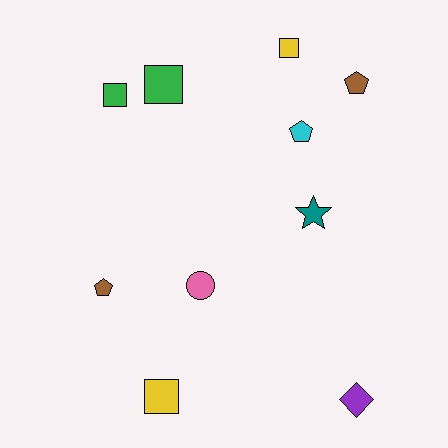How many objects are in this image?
There are 10 objects.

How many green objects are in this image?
There are 2 green objects.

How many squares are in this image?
There are 4 squares.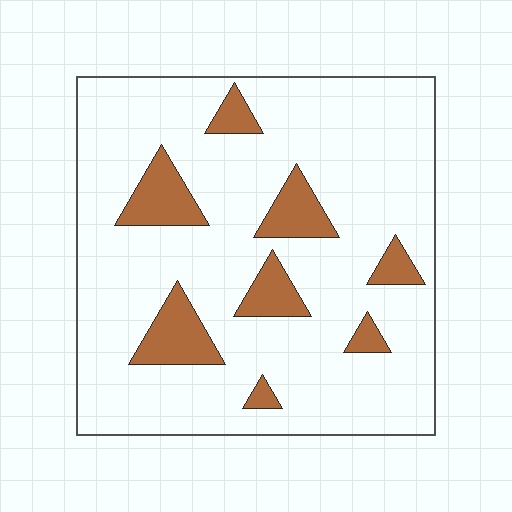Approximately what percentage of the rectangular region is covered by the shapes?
Approximately 15%.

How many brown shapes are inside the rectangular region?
8.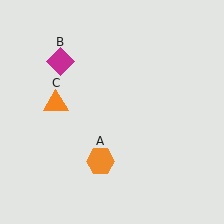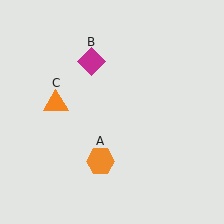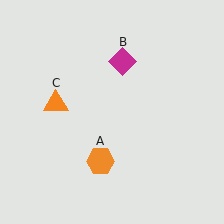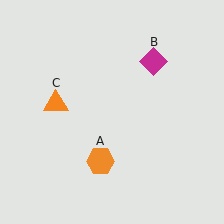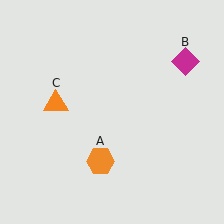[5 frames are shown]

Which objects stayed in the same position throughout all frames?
Orange hexagon (object A) and orange triangle (object C) remained stationary.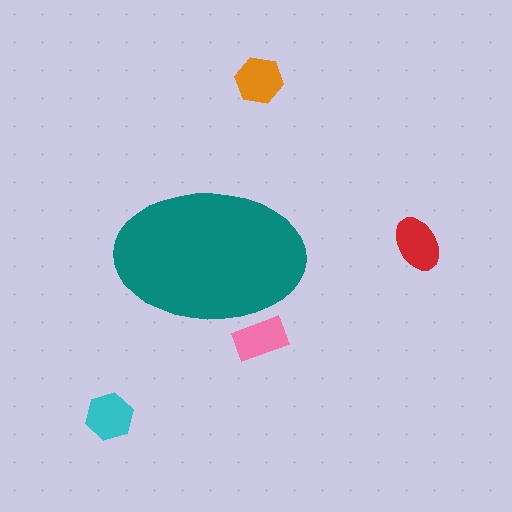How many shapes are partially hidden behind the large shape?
1 shape is partially hidden.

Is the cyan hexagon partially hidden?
No, the cyan hexagon is fully visible.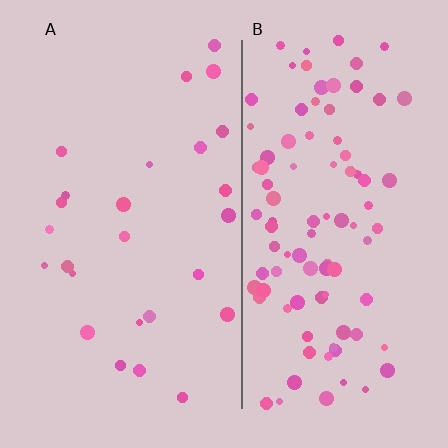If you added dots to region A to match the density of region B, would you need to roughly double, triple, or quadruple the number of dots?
Approximately quadruple.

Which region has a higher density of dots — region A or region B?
B (the right).